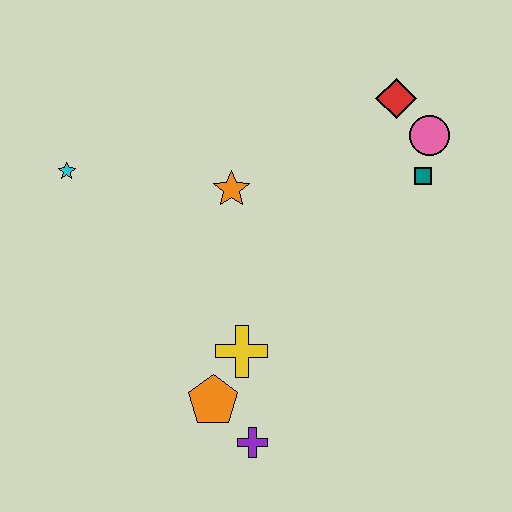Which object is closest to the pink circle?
The teal square is closest to the pink circle.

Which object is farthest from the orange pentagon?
The red diamond is farthest from the orange pentagon.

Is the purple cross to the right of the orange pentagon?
Yes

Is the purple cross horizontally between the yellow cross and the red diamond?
Yes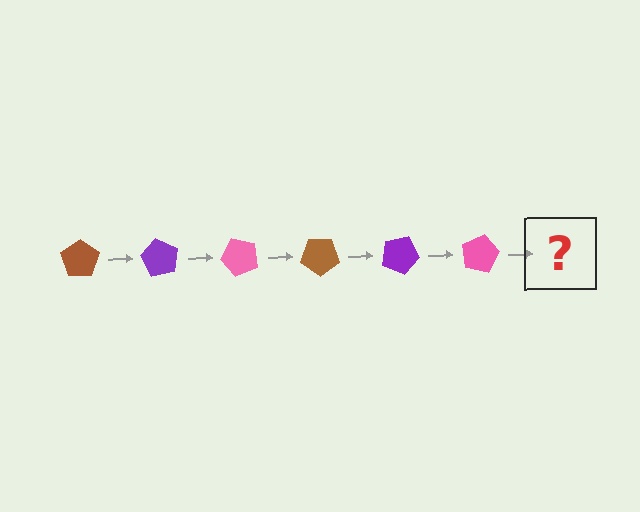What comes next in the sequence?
The next element should be a brown pentagon, rotated 360 degrees from the start.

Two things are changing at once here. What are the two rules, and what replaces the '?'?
The two rules are that it rotates 60 degrees each step and the color cycles through brown, purple, and pink. The '?' should be a brown pentagon, rotated 360 degrees from the start.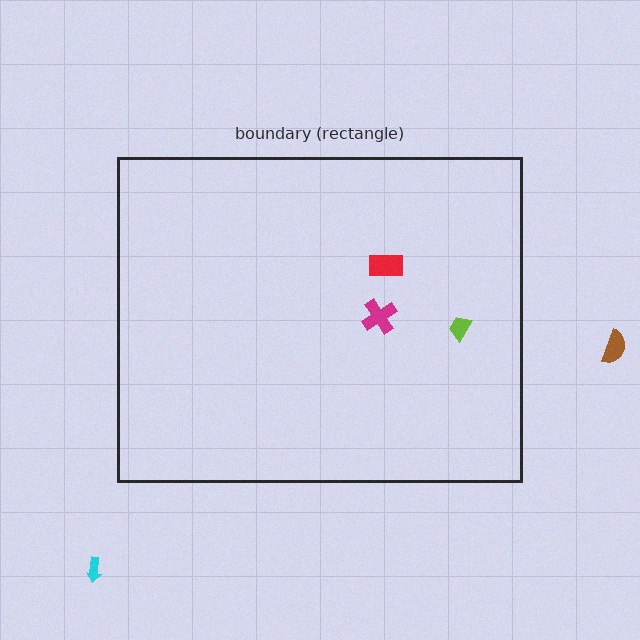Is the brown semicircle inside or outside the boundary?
Outside.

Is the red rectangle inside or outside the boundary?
Inside.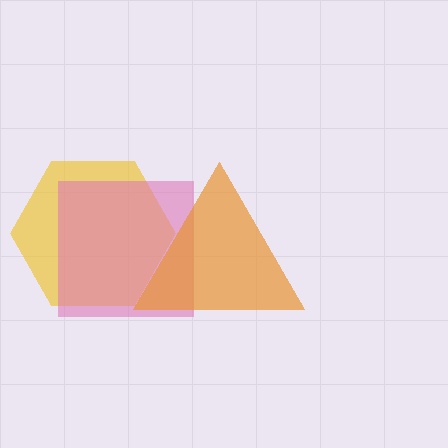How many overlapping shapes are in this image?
There are 3 overlapping shapes in the image.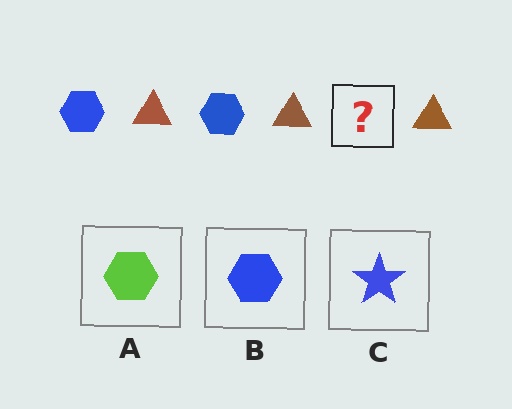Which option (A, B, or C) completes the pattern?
B.